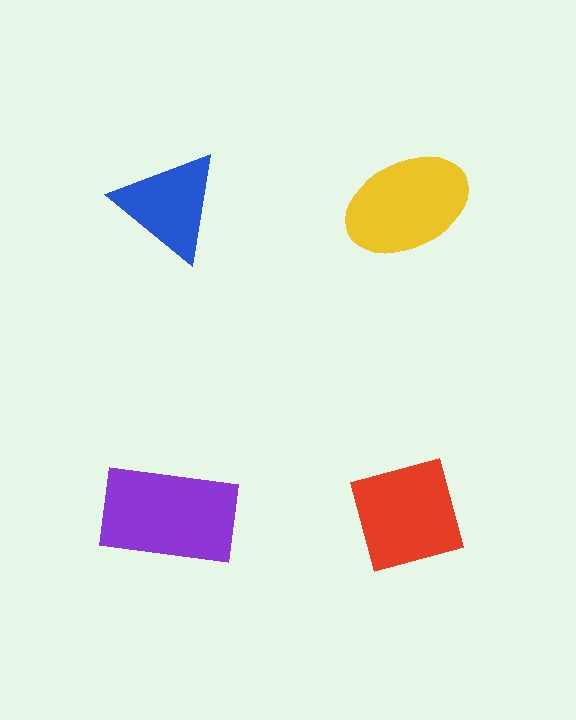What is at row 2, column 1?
A purple rectangle.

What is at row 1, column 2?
A yellow ellipse.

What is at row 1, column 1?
A blue triangle.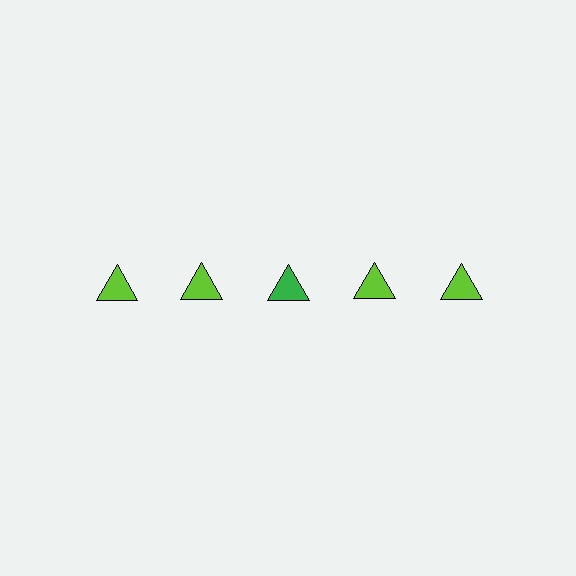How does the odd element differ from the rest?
It has a different color: green instead of lime.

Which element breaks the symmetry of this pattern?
The green triangle in the top row, center column breaks the symmetry. All other shapes are lime triangles.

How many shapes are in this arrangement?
There are 5 shapes arranged in a grid pattern.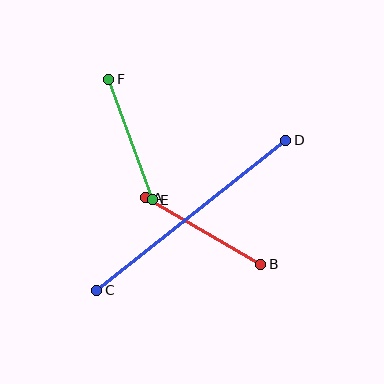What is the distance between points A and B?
The distance is approximately 134 pixels.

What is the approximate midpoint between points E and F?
The midpoint is at approximately (130, 140) pixels.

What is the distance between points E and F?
The distance is approximately 128 pixels.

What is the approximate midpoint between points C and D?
The midpoint is at approximately (191, 215) pixels.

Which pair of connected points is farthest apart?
Points C and D are farthest apart.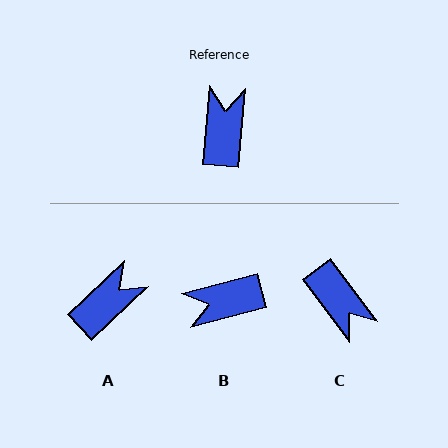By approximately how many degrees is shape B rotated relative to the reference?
Approximately 110 degrees counter-clockwise.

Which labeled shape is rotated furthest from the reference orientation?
C, about 138 degrees away.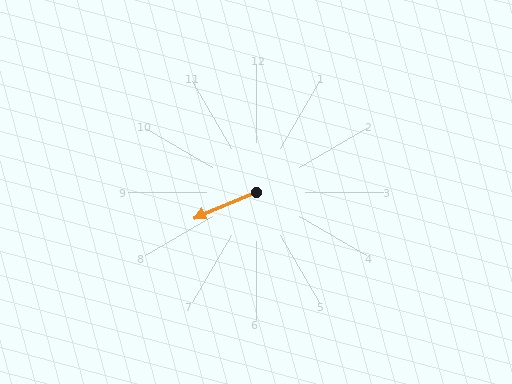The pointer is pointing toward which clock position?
Roughly 8 o'clock.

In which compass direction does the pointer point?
Southwest.